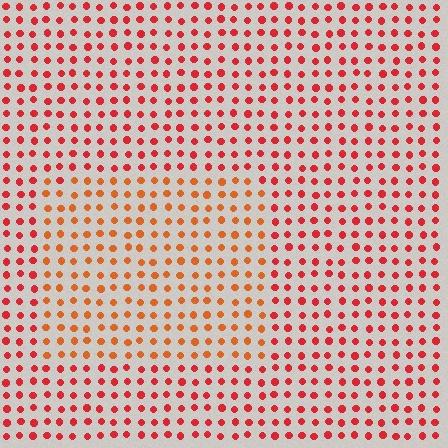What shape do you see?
I see a rectangle.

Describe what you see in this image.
The image is filled with small red elements in a uniform arrangement. A rectangle-shaped region is visible where the elements are tinted to a slightly different hue, forming a subtle color boundary.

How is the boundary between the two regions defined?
The boundary is defined purely by a slight shift in hue (about 26 degrees). Spacing, size, and orientation are identical on both sides.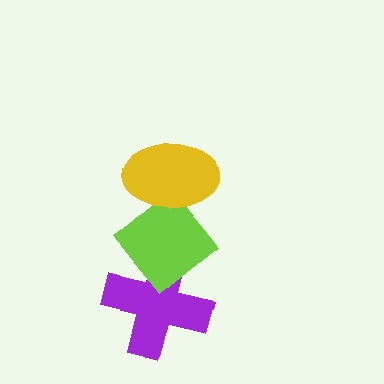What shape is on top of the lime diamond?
The yellow ellipse is on top of the lime diamond.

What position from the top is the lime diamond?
The lime diamond is 2nd from the top.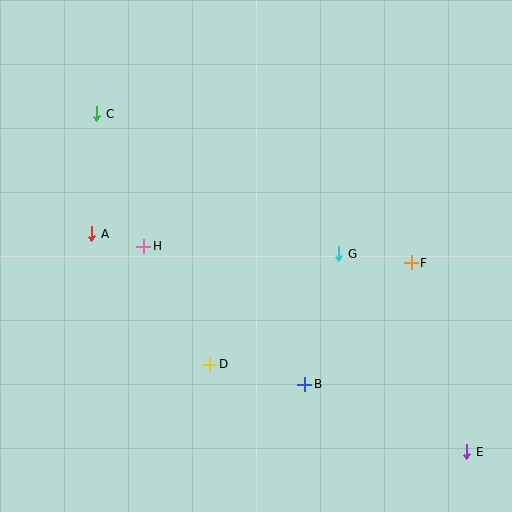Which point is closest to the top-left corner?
Point C is closest to the top-left corner.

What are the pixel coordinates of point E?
Point E is at (467, 452).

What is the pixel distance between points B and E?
The distance between B and E is 175 pixels.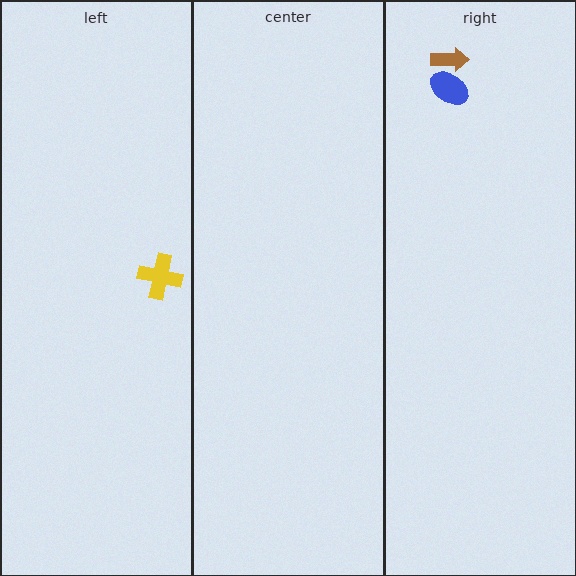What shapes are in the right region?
The blue ellipse, the brown arrow.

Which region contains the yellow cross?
The left region.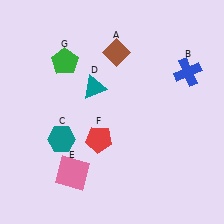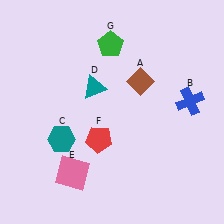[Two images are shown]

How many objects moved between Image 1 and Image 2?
3 objects moved between the two images.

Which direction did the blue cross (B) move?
The blue cross (B) moved down.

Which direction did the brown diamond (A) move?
The brown diamond (A) moved down.